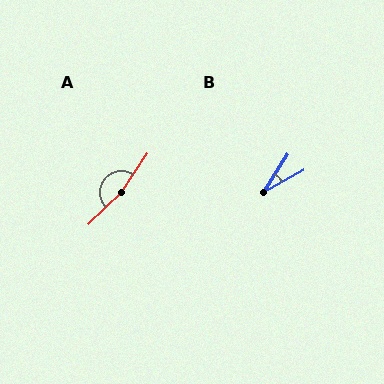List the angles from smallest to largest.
B (29°), A (168°).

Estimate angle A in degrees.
Approximately 168 degrees.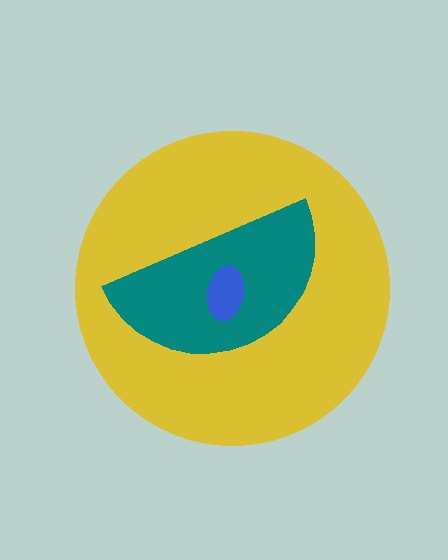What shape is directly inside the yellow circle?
The teal semicircle.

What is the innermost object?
The blue ellipse.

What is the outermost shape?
The yellow circle.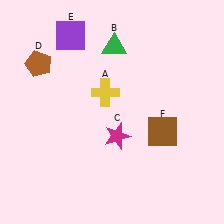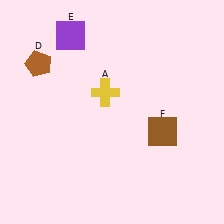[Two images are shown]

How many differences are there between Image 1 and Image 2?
There are 2 differences between the two images.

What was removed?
The magenta star (C), the green triangle (B) were removed in Image 2.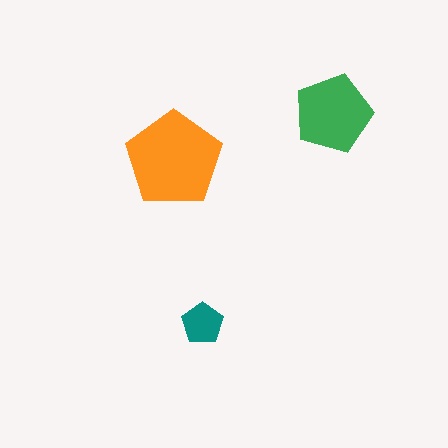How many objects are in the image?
There are 3 objects in the image.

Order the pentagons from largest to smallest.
the orange one, the green one, the teal one.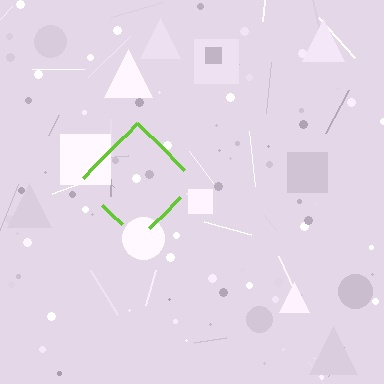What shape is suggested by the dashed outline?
The dashed outline suggests a diamond.